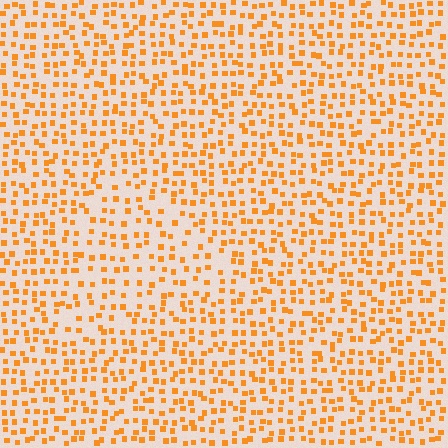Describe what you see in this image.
The image contains small orange elements arranged at two different densities. A triangle-shaped region is visible where the elements are less densely packed than the surrounding area.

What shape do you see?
I see a triangle.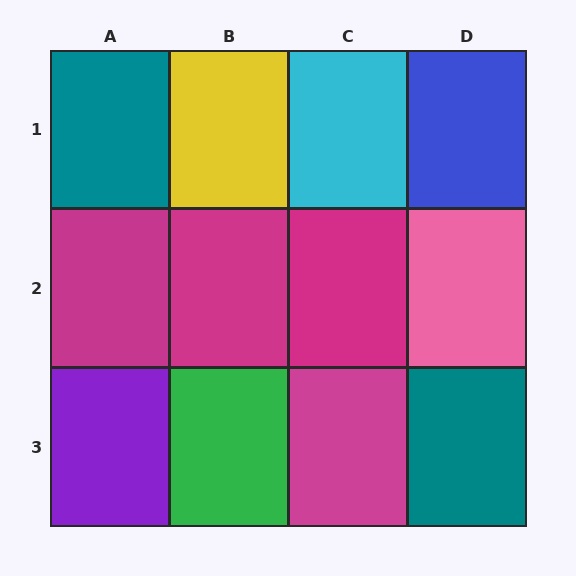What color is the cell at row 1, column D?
Blue.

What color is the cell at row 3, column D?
Teal.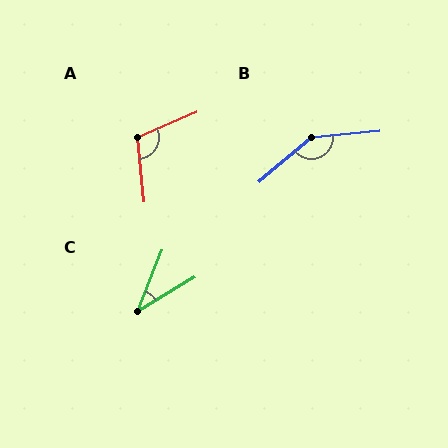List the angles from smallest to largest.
C (37°), A (107°), B (145°).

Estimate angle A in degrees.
Approximately 107 degrees.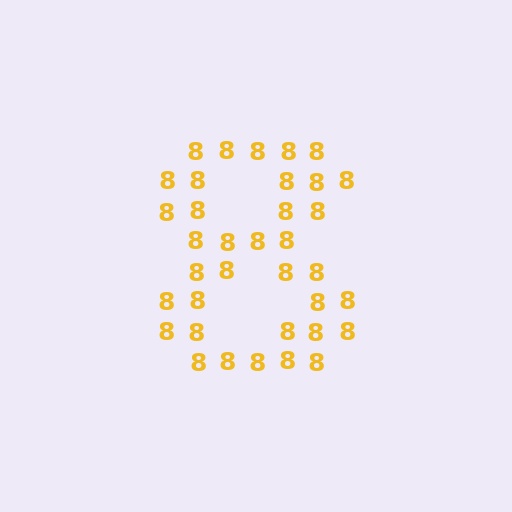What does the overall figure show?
The overall figure shows the digit 8.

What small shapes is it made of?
It is made of small digit 8's.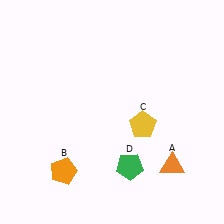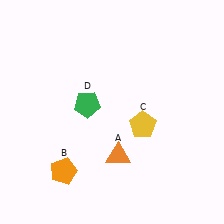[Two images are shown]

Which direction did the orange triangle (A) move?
The orange triangle (A) moved left.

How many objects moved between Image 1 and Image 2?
2 objects moved between the two images.